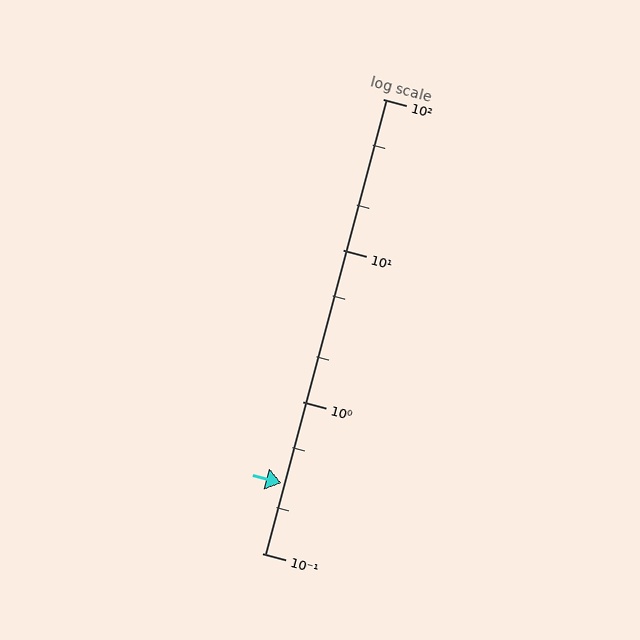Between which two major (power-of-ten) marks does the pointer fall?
The pointer is between 0.1 and 1.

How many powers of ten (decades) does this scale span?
The scale spans 3 decades, from 0.1 to 100.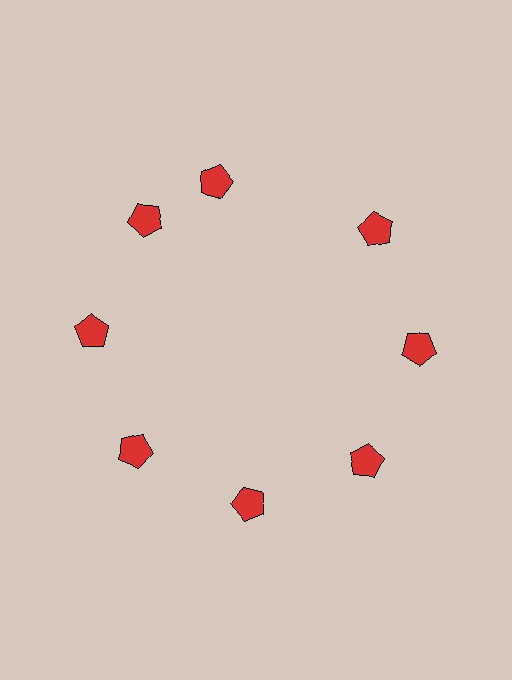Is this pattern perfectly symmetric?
No. The 8 red pentagons are arranged in a ring, but one element near the 12 o'clock position is rotated out of alignment along the ring, breaking the 8-fold rotational symmetry.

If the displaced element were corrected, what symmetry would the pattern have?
It would have 8-fold rotational symmetry — the pattern would map onto itself every 45 degrees.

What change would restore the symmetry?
The symmetry would be restored by rotating it back into even spacing with its neighbors so that all 8 pentagons sit at equal angles and equal distance from the center.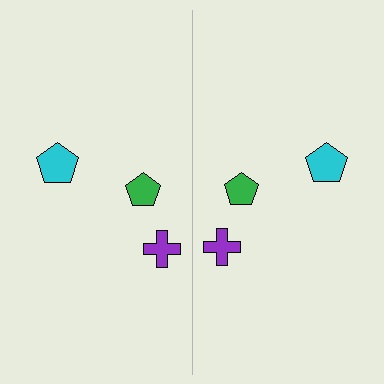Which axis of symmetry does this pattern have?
The pattern has a vertical axis of symmetry running through the center of the image.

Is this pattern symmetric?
Yes, this pattern has bilateral (reflection) symmetry.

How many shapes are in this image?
There are 6 shapes in this image.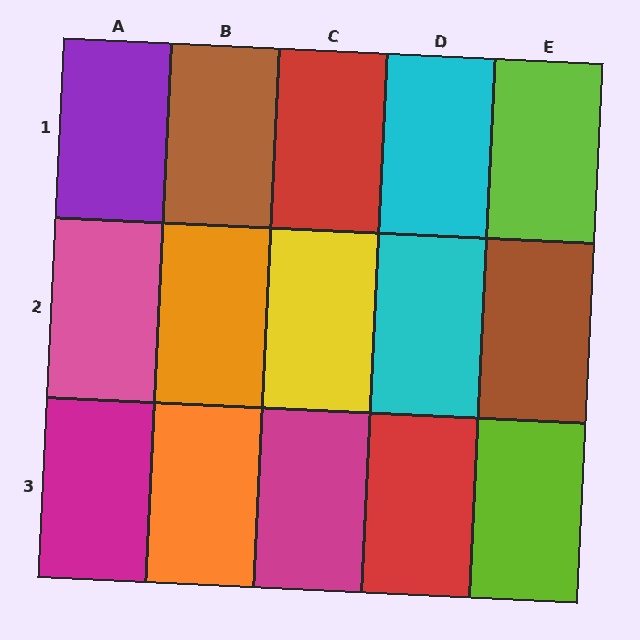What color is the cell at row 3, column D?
Red.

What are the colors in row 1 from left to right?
Purple, brown, red, cyan, lime.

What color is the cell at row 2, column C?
Yellow.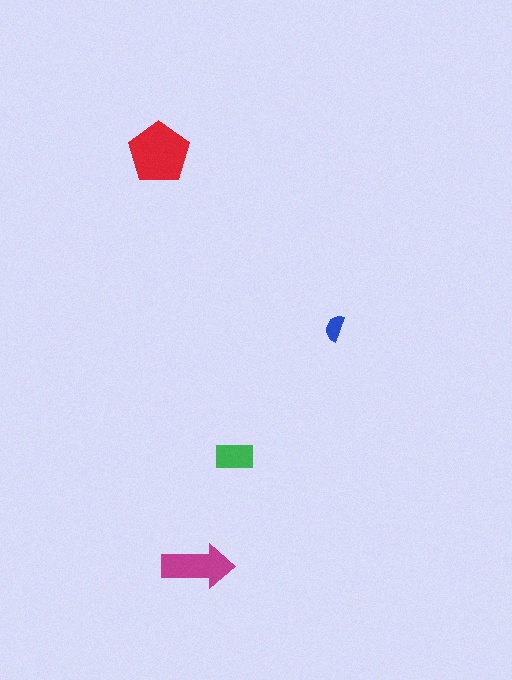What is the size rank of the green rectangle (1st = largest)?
3rd.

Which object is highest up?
The red pentagon is topmost.